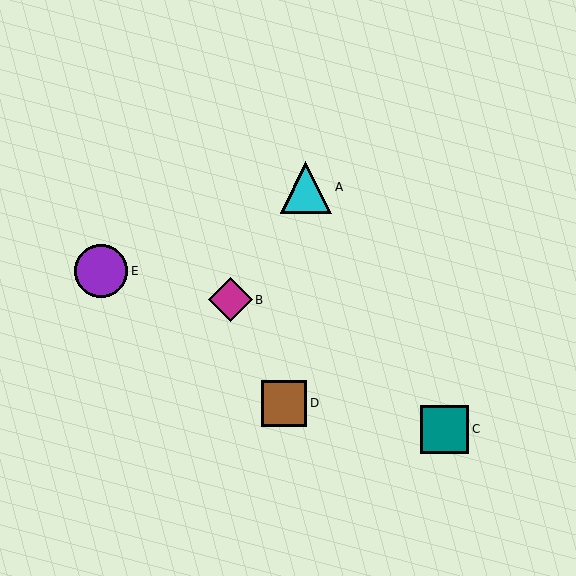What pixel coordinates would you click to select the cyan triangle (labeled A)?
Click at (306, 187) to select the cyan triangle A.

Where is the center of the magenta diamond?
The center of the magenta diamond is at (230, 300).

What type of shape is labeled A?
Shape A is a cyan triangle.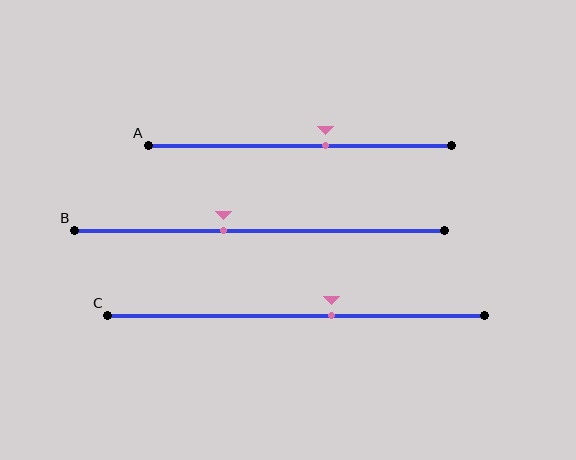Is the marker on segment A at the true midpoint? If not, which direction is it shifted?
No, the marker on segment A is shifted to the right by about 8% of the segment length.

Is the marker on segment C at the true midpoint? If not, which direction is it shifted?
No, the marker on segment C is shifted to the right by about 9% of the segment length.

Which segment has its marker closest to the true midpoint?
Segment A has its marker closest to the true midpoint.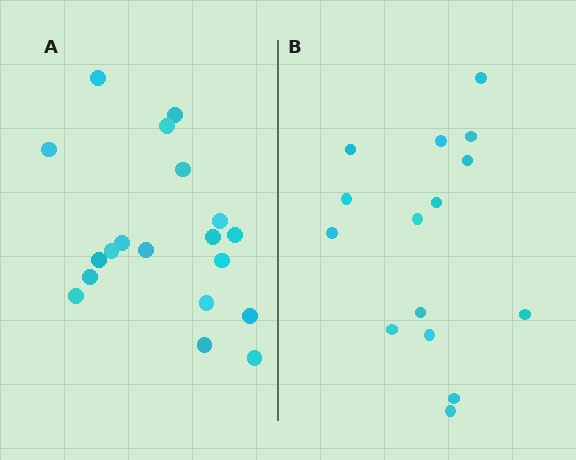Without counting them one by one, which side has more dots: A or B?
Region A (the left region) has more dots.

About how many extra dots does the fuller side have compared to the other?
Region A has about 4 more dots than region B.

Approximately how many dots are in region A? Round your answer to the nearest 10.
About 20 dots. (The exact count is 19, which rounds to 20.)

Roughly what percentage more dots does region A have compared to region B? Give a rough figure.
About 25% more.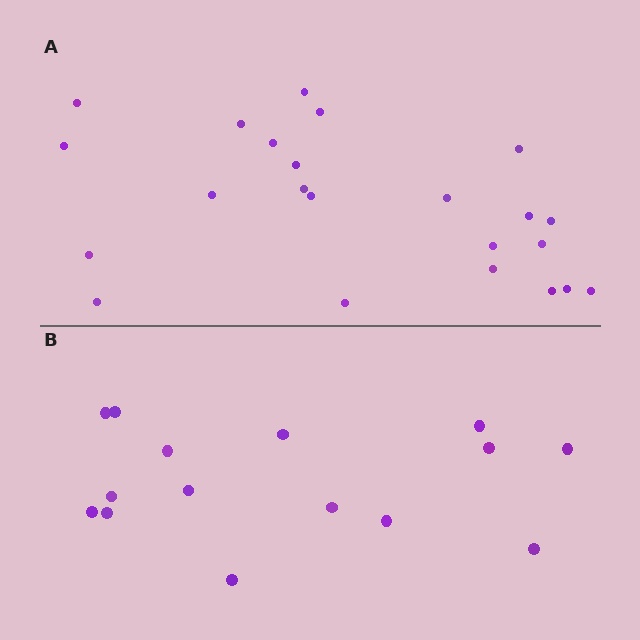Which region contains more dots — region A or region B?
Region A (the top region) has more dots.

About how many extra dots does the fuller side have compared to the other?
Region A has roughly 8 or so more dots than region B.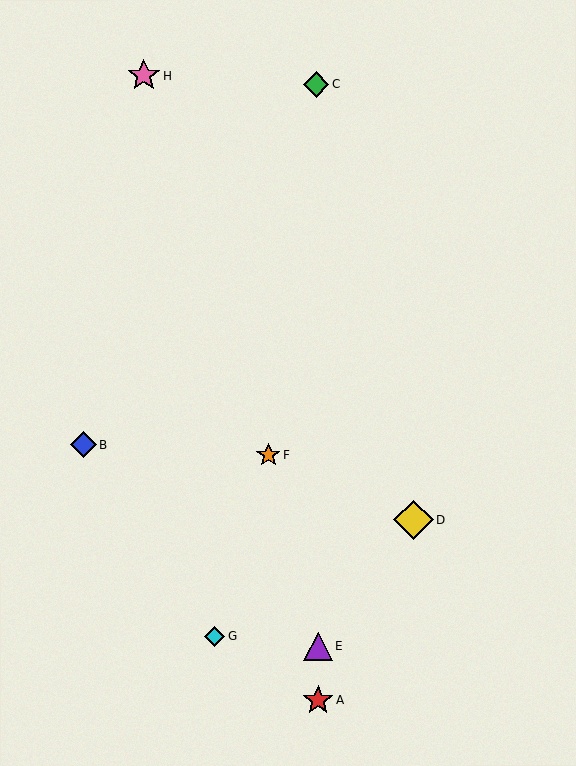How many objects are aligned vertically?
3 objects (A, C, E) are aligned vertically.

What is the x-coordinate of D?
Object D is at x≈414.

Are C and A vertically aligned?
Yes, both are at x≈316.